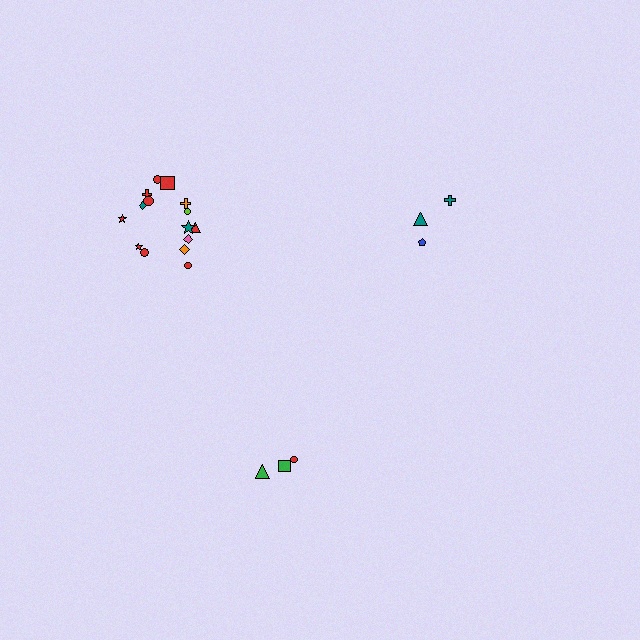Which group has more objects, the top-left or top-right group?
The top-left group.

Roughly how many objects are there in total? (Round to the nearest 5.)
Roughly 20 objects in total.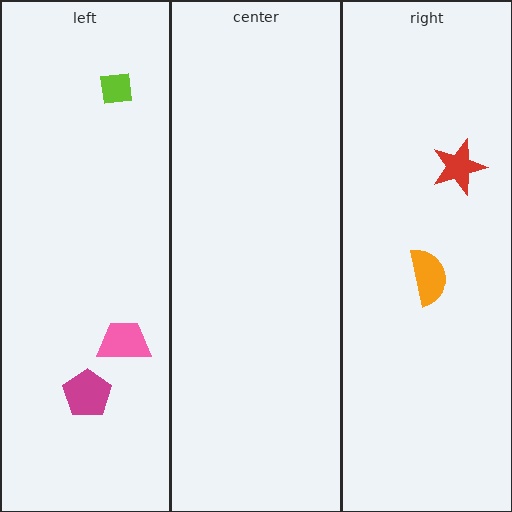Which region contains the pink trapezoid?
The left region.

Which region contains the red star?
The right region.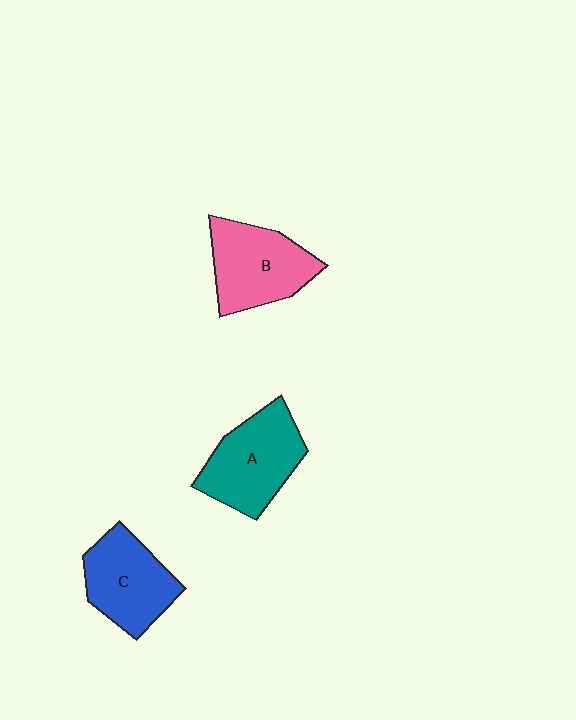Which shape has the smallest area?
Shape C (blue).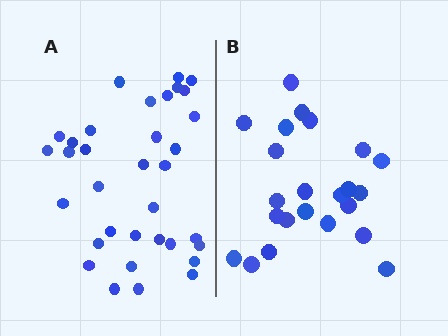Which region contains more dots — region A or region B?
Region A (the left region) has more dots.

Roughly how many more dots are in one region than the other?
Region A has roughly 12 or so more dots than region B.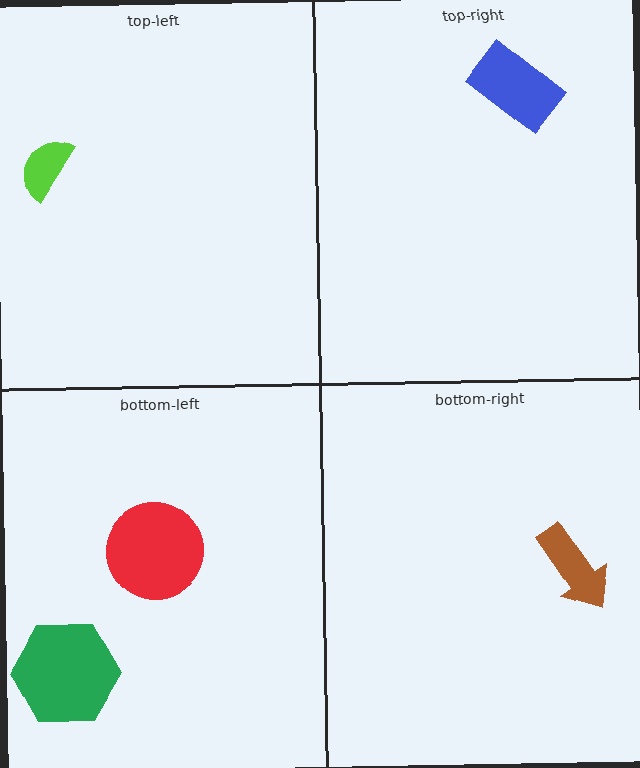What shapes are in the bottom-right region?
The brown arrow.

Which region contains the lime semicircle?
The top-left region.